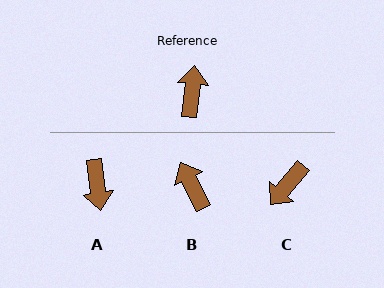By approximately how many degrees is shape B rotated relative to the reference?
Approximately 33 degrees counter-clockwise.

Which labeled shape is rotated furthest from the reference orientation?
A, about 166 degrees away.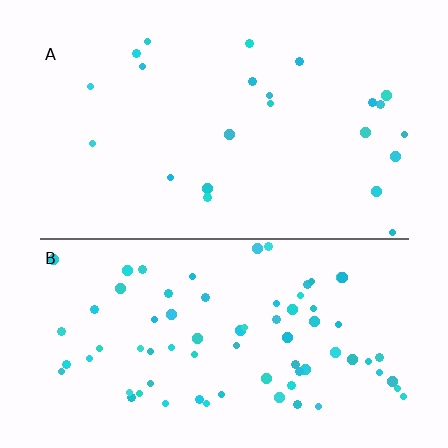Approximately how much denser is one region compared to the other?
Approximately 3.3× — region B over region A.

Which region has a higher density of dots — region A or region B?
B (the bottom).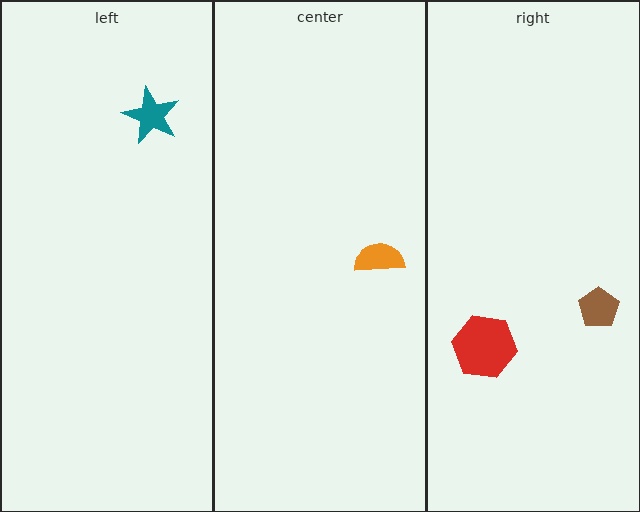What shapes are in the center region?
The orange semicircle.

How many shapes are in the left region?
1.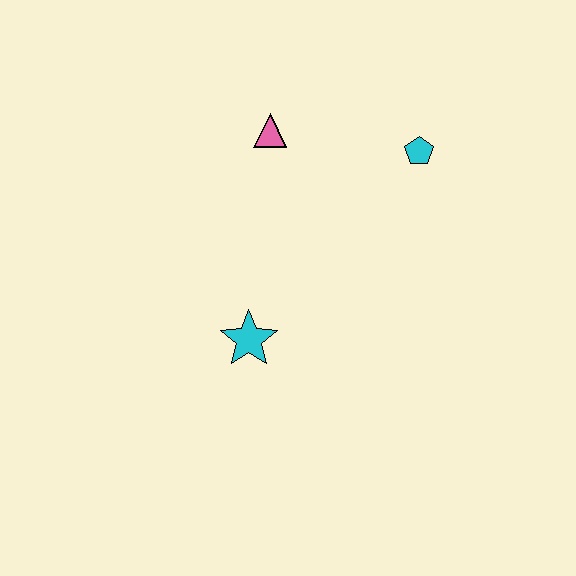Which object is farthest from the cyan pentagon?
The cyan star is farthest from the cyan pentagon.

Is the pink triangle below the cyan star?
No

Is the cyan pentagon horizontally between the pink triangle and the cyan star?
No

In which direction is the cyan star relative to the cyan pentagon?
The cyan star is below the cyan pentagon.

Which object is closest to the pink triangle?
The cyan pentagon is closest to the pink triangle.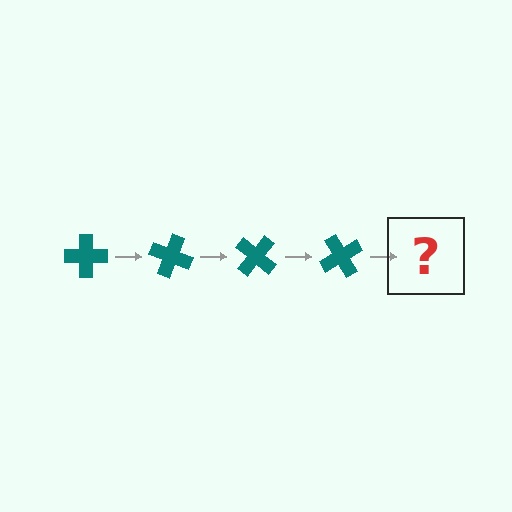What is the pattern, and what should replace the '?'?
The pattern is that the cross rotates 20 degrees each step. The '?' should be a teal cross rotated 80 degrees.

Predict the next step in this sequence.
The next step is a teal cross rotated 80 degrees.